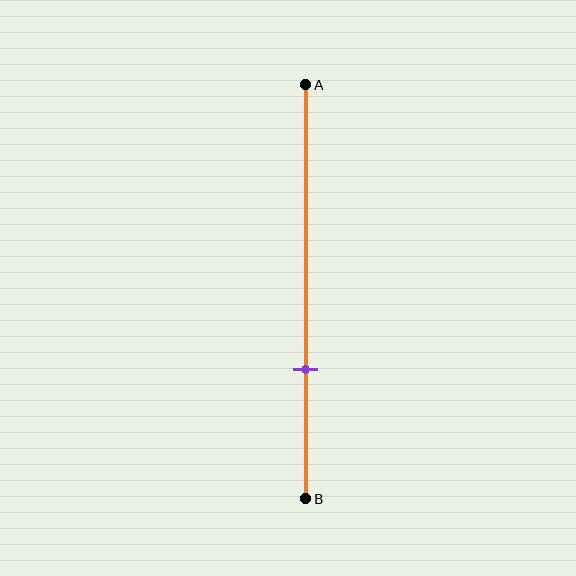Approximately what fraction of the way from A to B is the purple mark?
The purple mark is approximately 70% of the way from A to B.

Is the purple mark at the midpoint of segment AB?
No, the mark is at about 70% from A, not at the 50% midpoint.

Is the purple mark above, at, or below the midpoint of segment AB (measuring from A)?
The purple mark is below the midpoint of segment AB.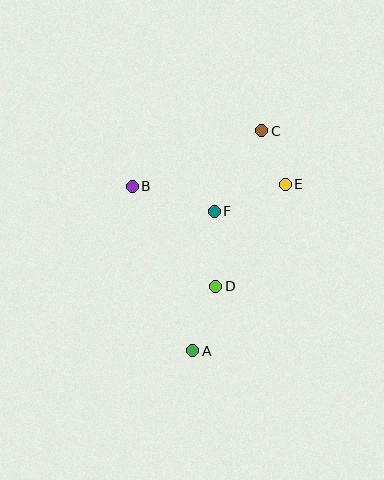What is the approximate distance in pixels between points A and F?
The distance between A and F is approximately 141 pixels.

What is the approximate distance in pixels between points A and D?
The distance between A and D is approximately 68 pixels.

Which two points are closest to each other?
Points C and E are closest to each other.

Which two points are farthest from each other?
Points A and C are farthest from each other.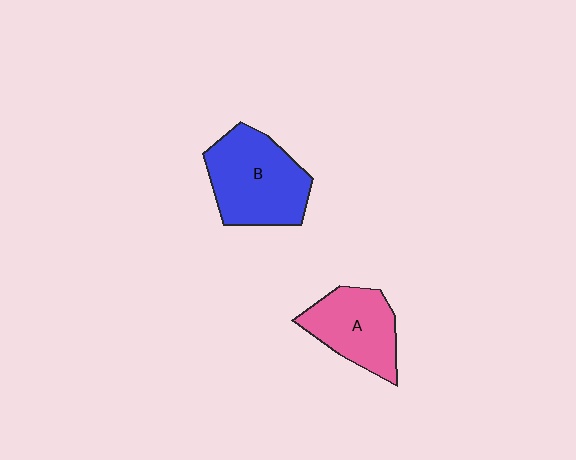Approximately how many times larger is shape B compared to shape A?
Approximately 1.3 times.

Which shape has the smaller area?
Shape A (pink).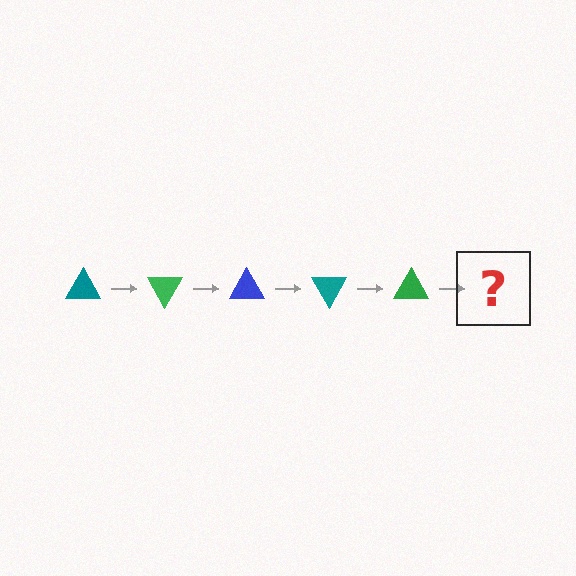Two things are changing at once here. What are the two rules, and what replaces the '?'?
The two rules are that it rotates 60 degrees each step and the color cycles through teal, green, and blue. The '?' should be a blue triangle, rotated 300 degrees from the start.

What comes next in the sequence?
The next element should be a blue triangle, rotated 300 degrees from the start.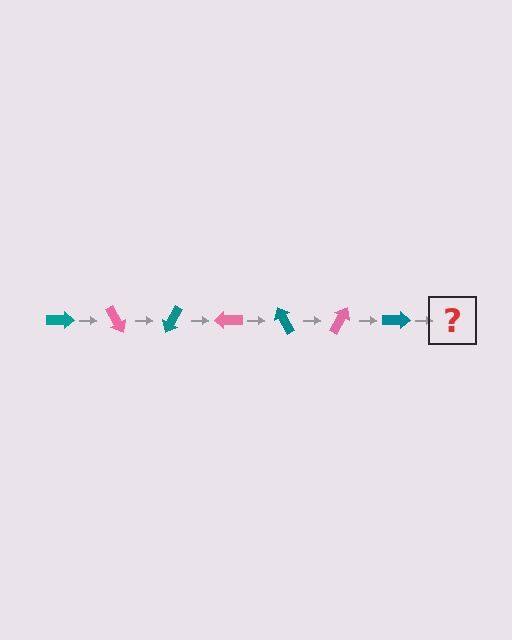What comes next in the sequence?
The next element should be a pink arrow, rotated 420 degrees from the start.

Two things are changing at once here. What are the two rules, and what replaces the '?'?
The two rules are that it rotates 60 degrees each step and the color cycles through teal and pink. The '?' should be a pink arrow, rotated 420 degrees from the start.